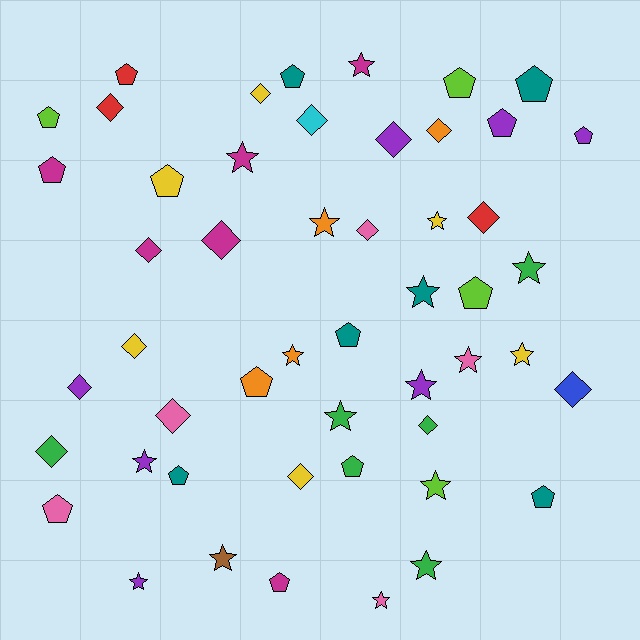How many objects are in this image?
There are 50 objects.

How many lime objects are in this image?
There are 4 lime objects.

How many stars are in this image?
There are 17 stars.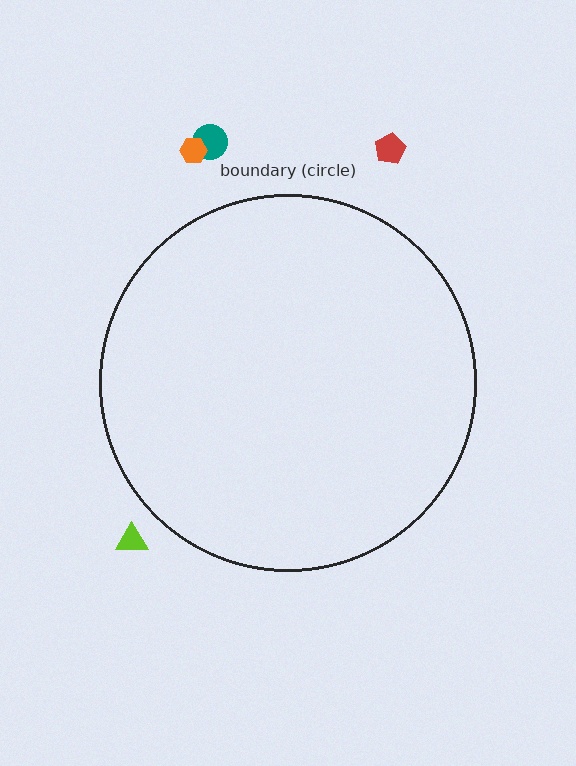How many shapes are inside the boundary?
0 inside, 4 outside.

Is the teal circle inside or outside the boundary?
Outside.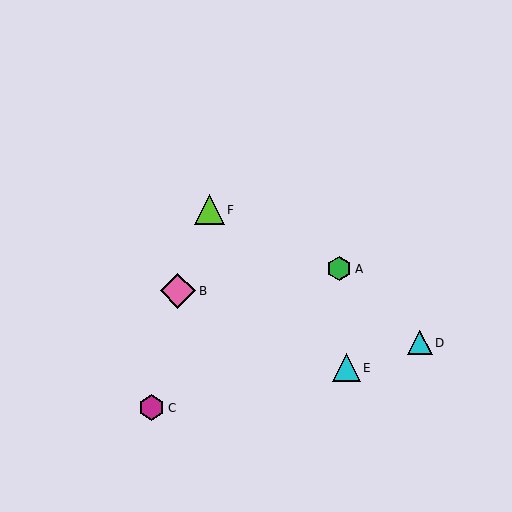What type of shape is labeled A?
Shape A is a green hexagon.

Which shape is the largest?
The pink diamond (labeled B) is the largest.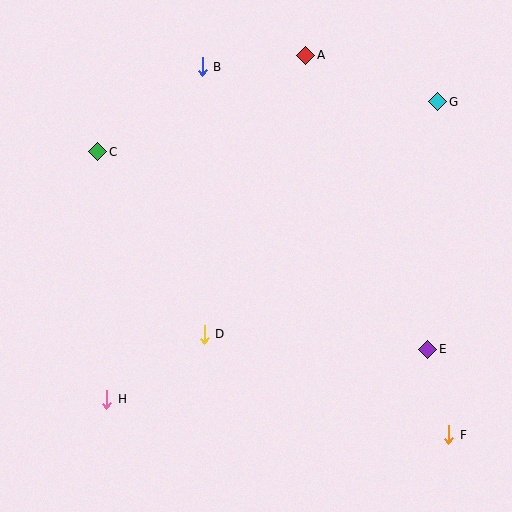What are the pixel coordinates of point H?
Point H is at (107, 399).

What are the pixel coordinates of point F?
Point F is at (449, 435).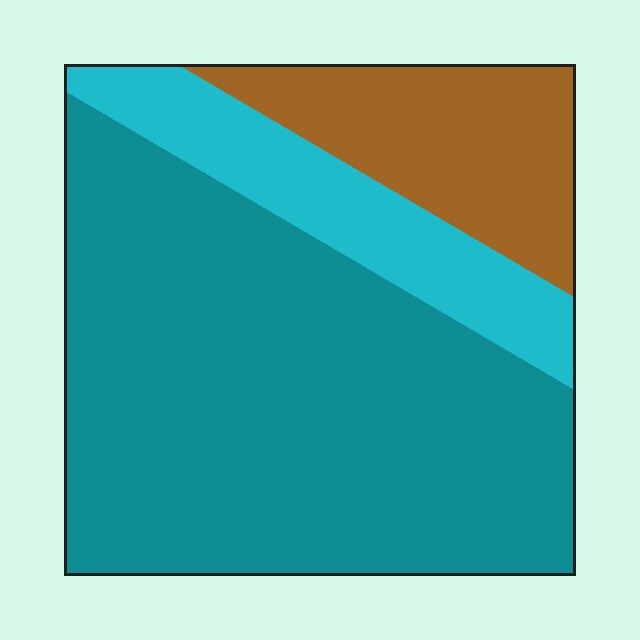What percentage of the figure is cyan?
Cyan takes up about one sixth (1/6) of the figure.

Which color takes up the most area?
Teal, at roughly 65%.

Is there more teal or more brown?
Teal.